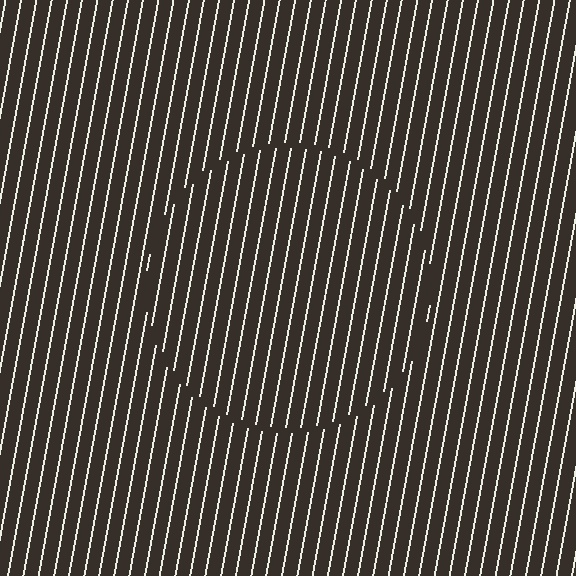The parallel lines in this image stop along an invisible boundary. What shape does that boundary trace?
An illusory circle. The interior of the shape contains the same grating, shifted by half a period — the contour is defined by the phase discontinuity where line-ends from the inner and outer gratings abut.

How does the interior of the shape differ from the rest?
The interior of the shape contains the same grating, shifted by half a period — the contour is defined by the phase discontinuity where line-ends from the inner and outer gratings abut.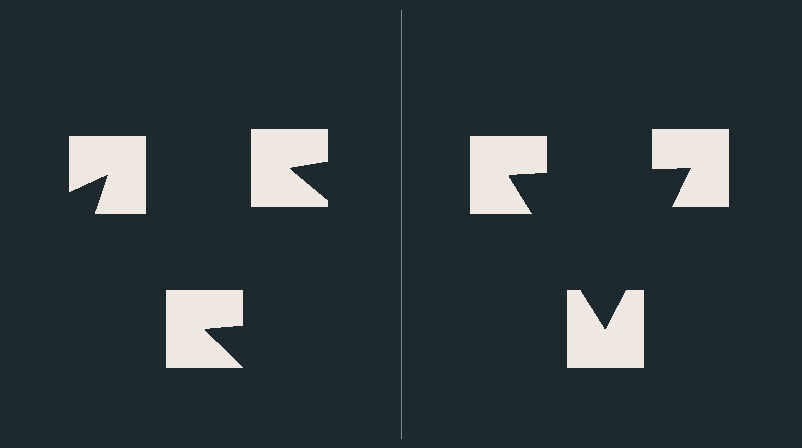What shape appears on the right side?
An illusory triangle.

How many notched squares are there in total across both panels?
6 — 3 on each side.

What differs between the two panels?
The notched squares are positioned identically on both sides; only the wedge orientations differ. On the right they align to a triangle; on the left they are misaligned.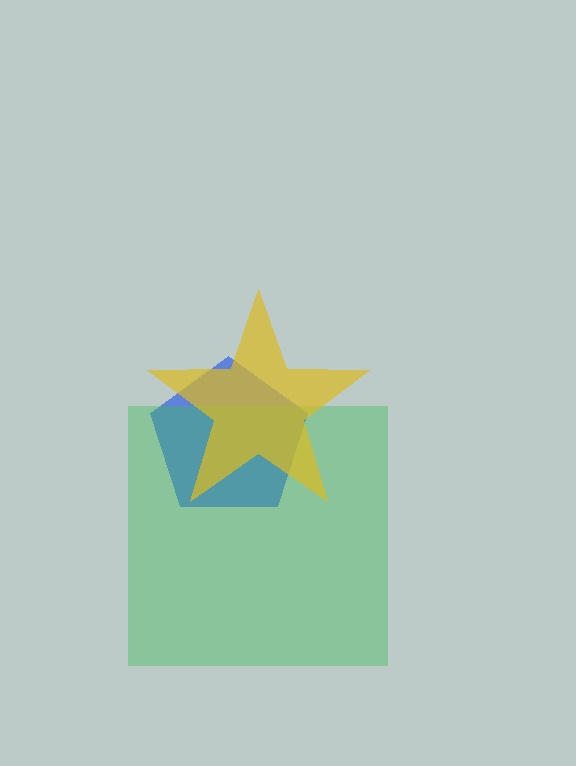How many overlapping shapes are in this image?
There are 3 overlapping shapes in the image.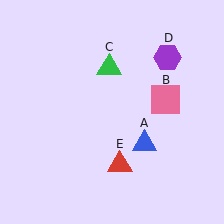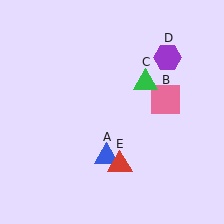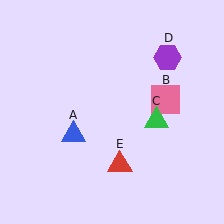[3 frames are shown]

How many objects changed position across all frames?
2 objects changed position: blue triangle (object A), green triangle (object C).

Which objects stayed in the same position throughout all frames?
Pink square (object B) and purple hexagon (object D) and red triangle (object E) remained stationary.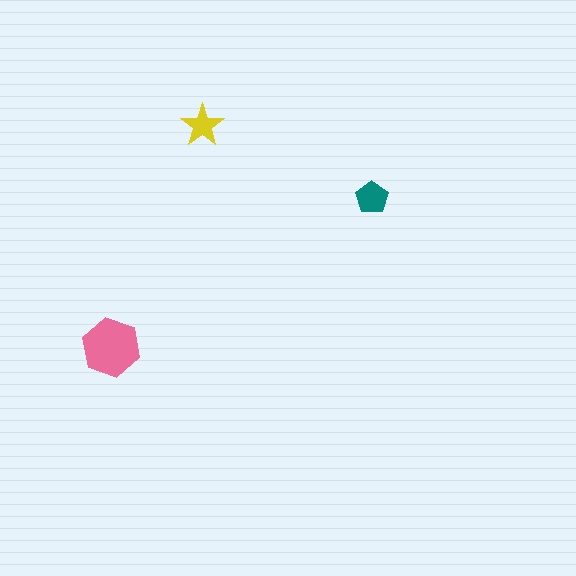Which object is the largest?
The pink hexagon.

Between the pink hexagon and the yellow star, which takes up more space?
The pink hexagon.